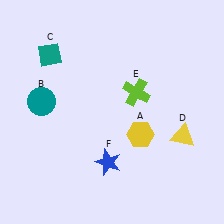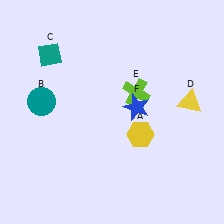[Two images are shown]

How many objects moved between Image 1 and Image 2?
2 objects moved between the two images.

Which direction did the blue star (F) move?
The blue star (F) moved up.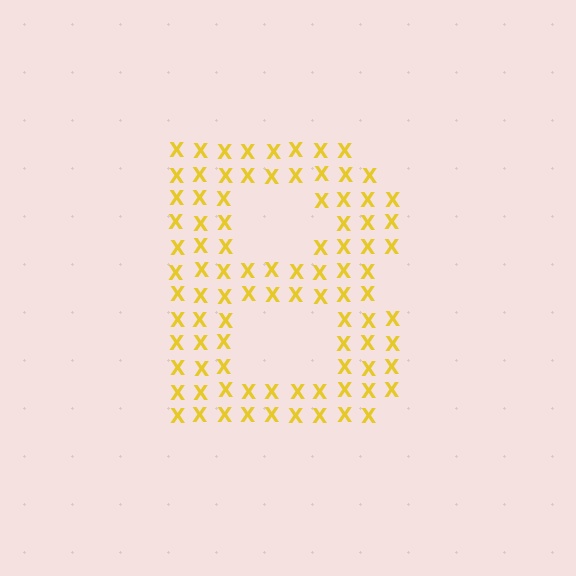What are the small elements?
The small elements are letter X's.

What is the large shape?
The large shape is the letter B.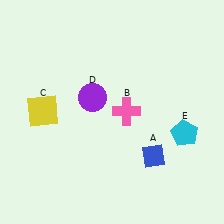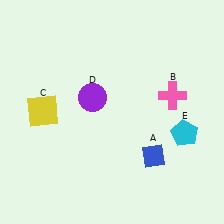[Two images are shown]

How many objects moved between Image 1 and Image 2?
1 object moved between the two images.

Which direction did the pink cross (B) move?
The pink cross (B) moved right.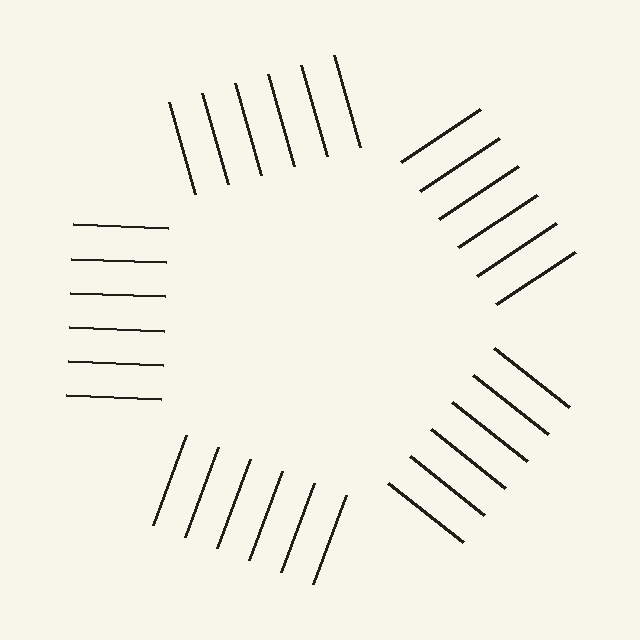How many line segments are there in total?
30 — 6 along each of the 5 edges.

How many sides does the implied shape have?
5 sides — the line-ends trace a pentagon.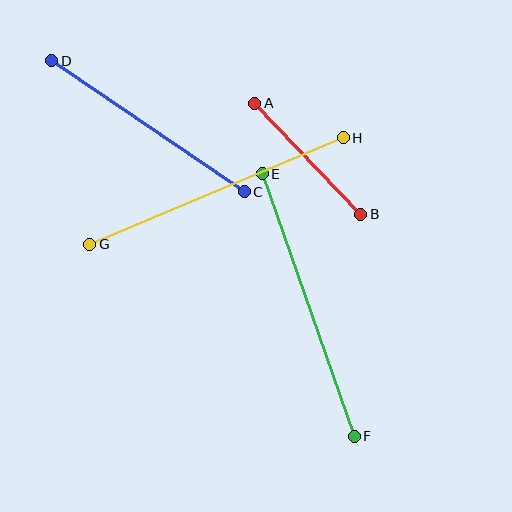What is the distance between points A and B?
The distance is approximately 153 pixels.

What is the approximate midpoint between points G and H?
The midpoint is at approximately (216, 191) pixels.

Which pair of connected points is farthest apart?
Points E and F are farthest apart.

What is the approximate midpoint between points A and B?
The midpoint is at approximately (308, 159) pixels.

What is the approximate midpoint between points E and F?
The midpoint is at approximately (308, 305) pixels.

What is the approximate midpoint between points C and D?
The midpoint is at approximately (148, 126) pixels.